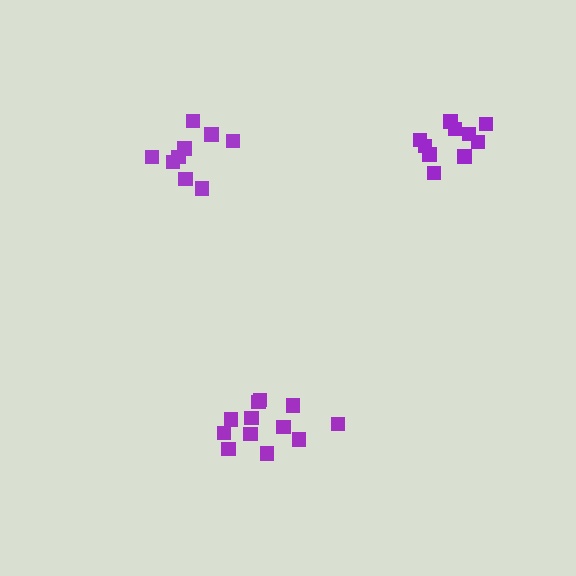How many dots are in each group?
Group 1: 12 dots, Group 2: 10 dots, Group 3: 10 dots (32 total).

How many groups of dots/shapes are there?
There are 3 groups.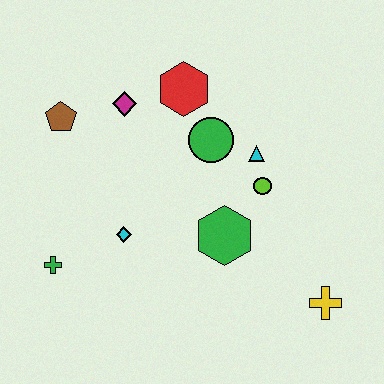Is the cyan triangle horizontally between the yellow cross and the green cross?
Yes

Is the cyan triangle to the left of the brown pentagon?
No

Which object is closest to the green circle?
The cyan triangle is closest to the green circle.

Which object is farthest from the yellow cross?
The brown pentagon is farthest from the yellow cross.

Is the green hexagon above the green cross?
Yes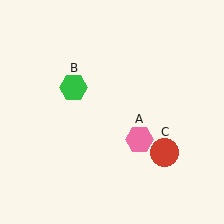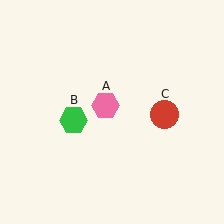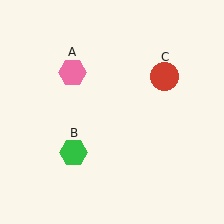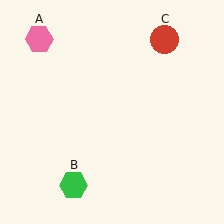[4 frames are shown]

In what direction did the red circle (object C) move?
The red circle (object C) moved up.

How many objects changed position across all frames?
3 objects changed position: pink hexagon (object A), green hexagon (object B), red circle (object C).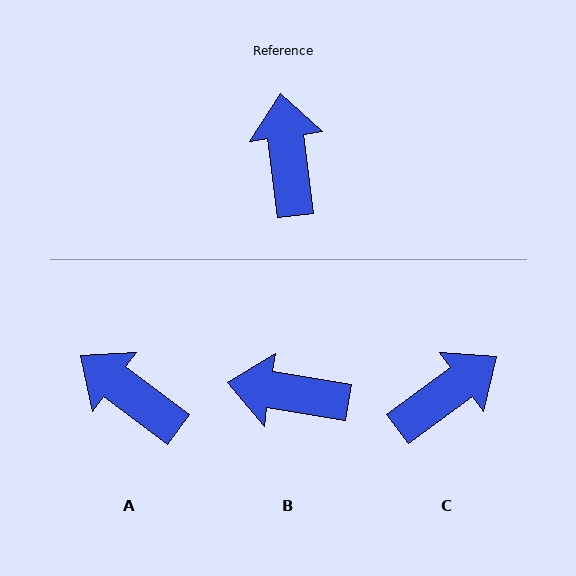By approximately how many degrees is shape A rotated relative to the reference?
Approximately 46 degrees counter-clockwise.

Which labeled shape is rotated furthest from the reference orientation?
B, about 74 degrees away.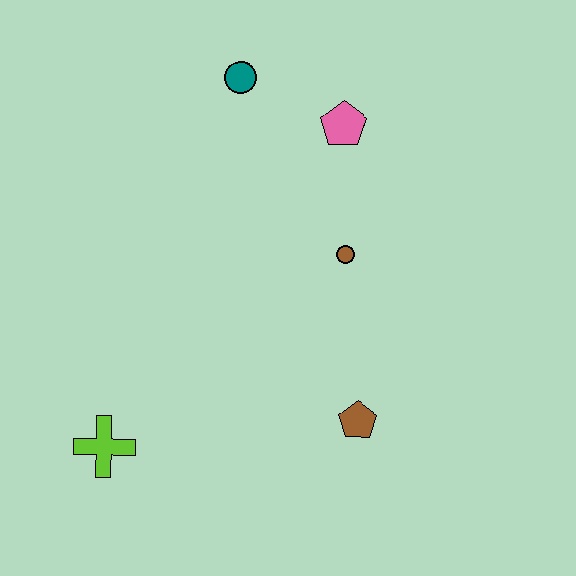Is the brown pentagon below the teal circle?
Yes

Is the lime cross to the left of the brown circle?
Yes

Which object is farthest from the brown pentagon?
The teal circle is farthest from the brown pentagon.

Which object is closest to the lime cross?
The brown pentagon is closest to the lime cross.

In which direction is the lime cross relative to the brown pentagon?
The lime cross is to the left of the brown pentagon.